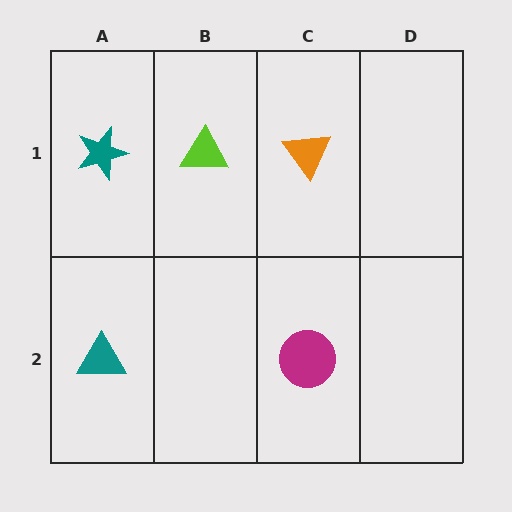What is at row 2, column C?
A magenta circle.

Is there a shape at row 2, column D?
No, that cell is empty.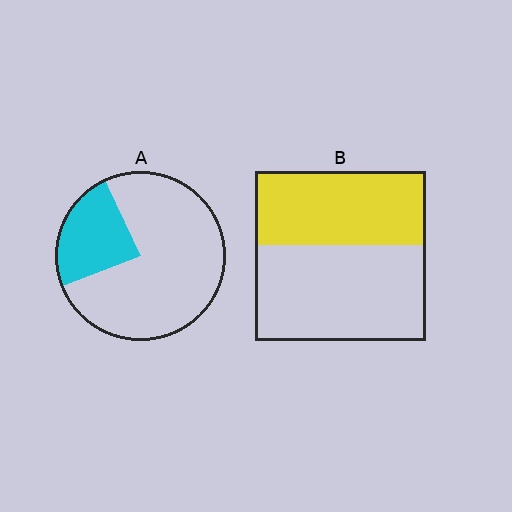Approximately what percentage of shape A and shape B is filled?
A is approximately 25% and B is approximately 45%.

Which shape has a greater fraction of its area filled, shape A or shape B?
Shape B.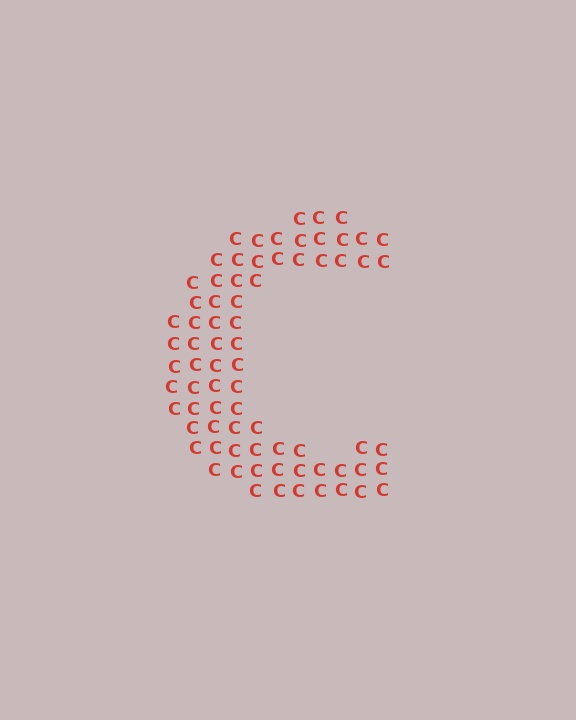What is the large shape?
The large shape is the letter C.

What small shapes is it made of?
It is made of small letter C's.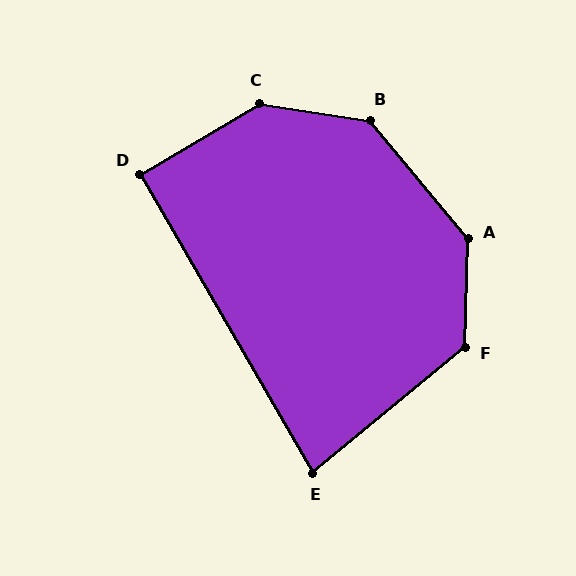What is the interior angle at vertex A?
Approximately 139 degrees (obtuse).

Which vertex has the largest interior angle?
C, at approximately 141 degrees.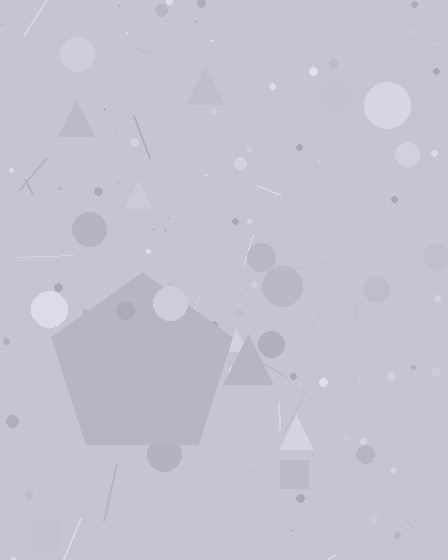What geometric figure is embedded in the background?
A pentagon is embedded in the background.